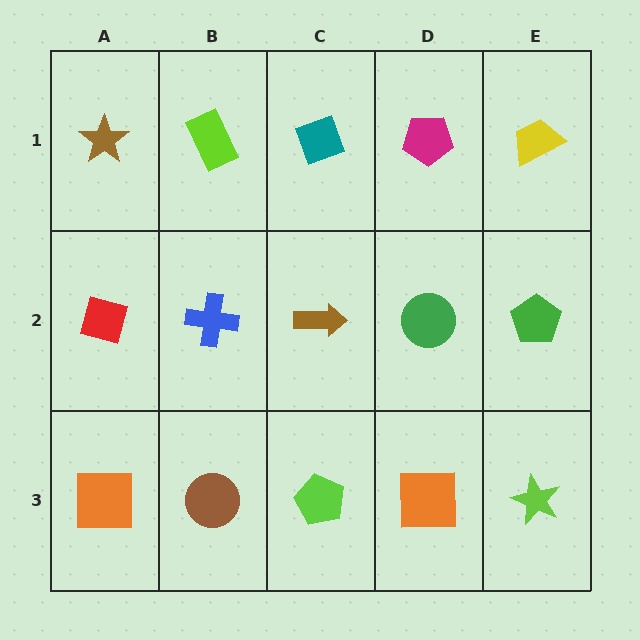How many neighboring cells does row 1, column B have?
3.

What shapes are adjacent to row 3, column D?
A green circle (row 2, column D), a lime pentagon (row 3, column C), a lime star (row 3, column E).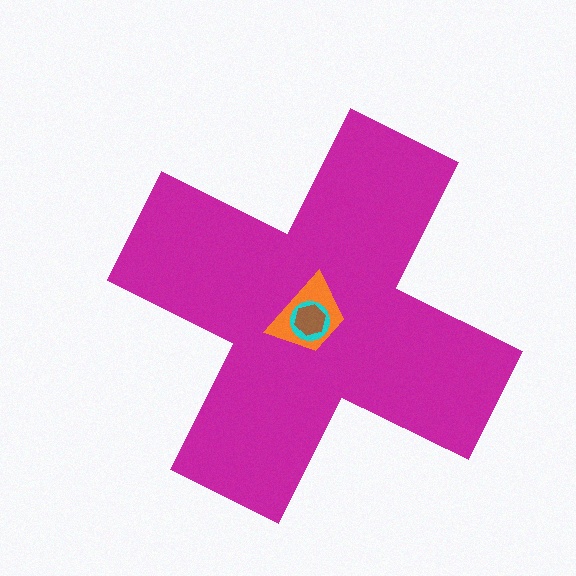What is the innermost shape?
The brown hexagon.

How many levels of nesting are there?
4.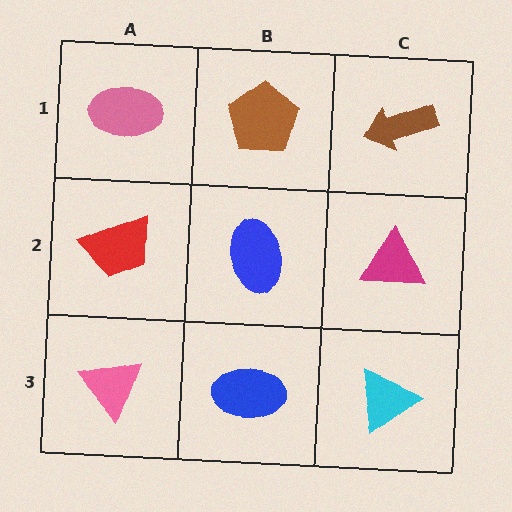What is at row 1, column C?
A brown arrow.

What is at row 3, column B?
A blue ellipse.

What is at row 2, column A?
A red trapezoid.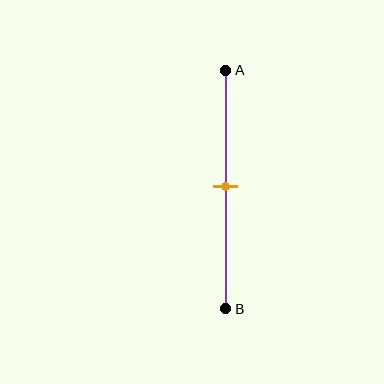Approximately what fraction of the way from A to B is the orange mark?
The orange mark is approximately 50% of the way from A to B.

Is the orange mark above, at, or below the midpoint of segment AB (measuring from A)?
The orange mark is approximately at the midpoint of segment AB.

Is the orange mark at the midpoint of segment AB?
Yes, the mark is approximately at the midpoint.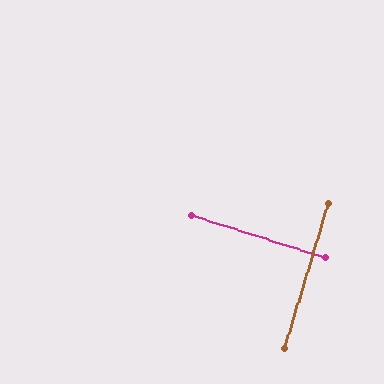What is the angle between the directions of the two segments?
Approximately 90 degrees.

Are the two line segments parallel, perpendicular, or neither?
Perpendicular — they meet at approximately 90°.